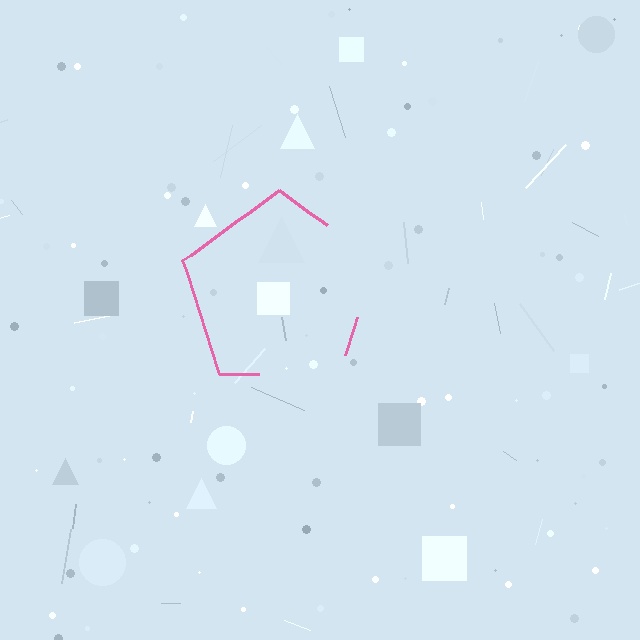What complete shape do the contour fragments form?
The contour fragments form a pentagon.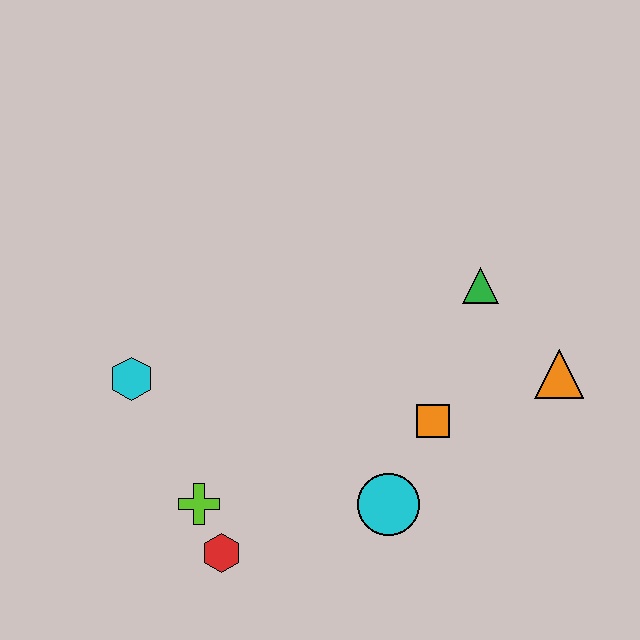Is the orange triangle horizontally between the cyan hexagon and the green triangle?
No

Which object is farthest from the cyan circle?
The cyan hexagon is farthest from the cyan circle.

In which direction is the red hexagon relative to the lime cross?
The red hexagon is below the lime cross.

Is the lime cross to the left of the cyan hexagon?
No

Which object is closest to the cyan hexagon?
The lime cross is closest to the cyan hexagon.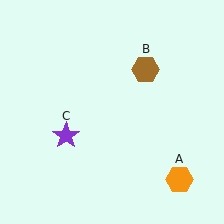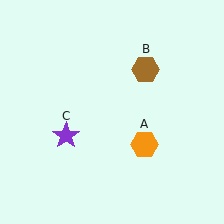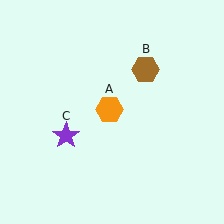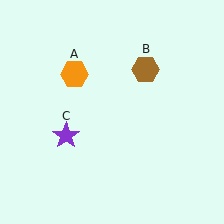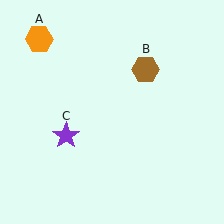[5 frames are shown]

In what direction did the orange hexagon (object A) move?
The orange hexagon (object A) moved up and to the left.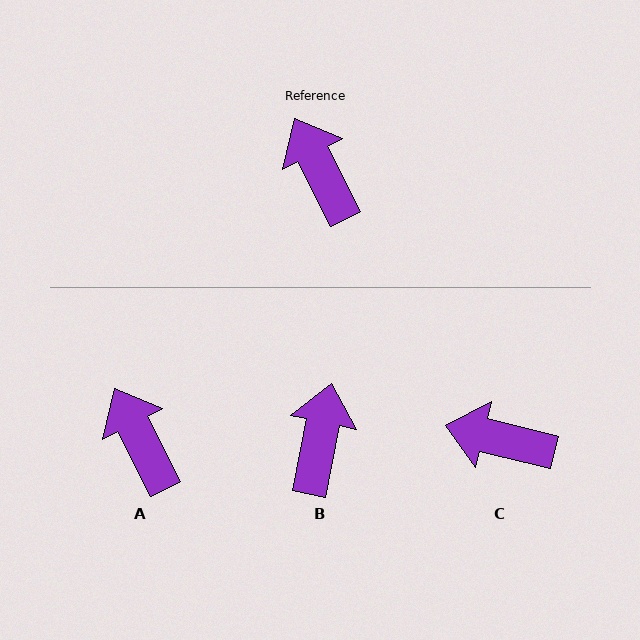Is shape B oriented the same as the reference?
No, it is off by about 39 degrees.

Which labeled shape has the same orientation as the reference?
A.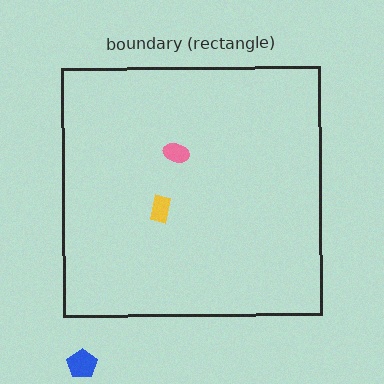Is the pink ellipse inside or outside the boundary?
Inside.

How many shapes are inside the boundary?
2 inside, 1 outside.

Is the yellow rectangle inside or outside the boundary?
Inside.